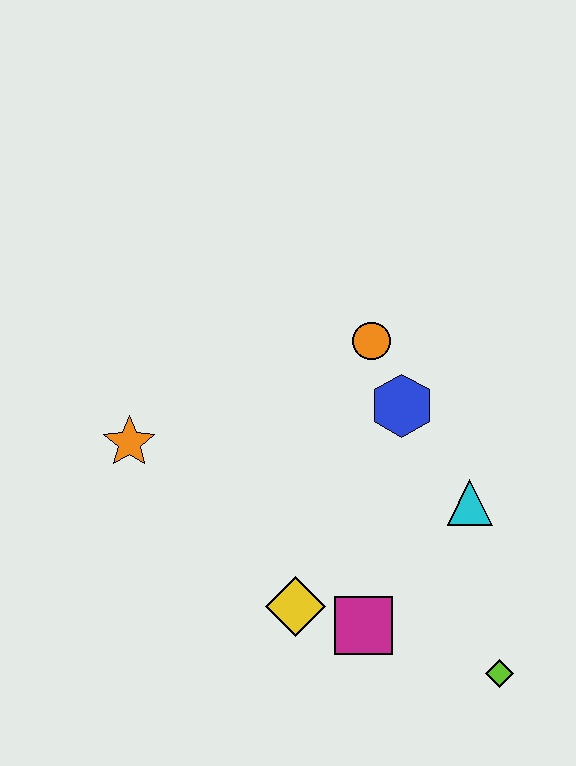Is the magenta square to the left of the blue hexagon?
Yes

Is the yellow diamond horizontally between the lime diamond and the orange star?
Yes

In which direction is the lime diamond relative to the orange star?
The lime diamond is to the right of the orange star.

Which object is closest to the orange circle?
The blue hexagon is closest to the orange circle.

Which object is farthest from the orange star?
The lime diamond is farthest from the orange star.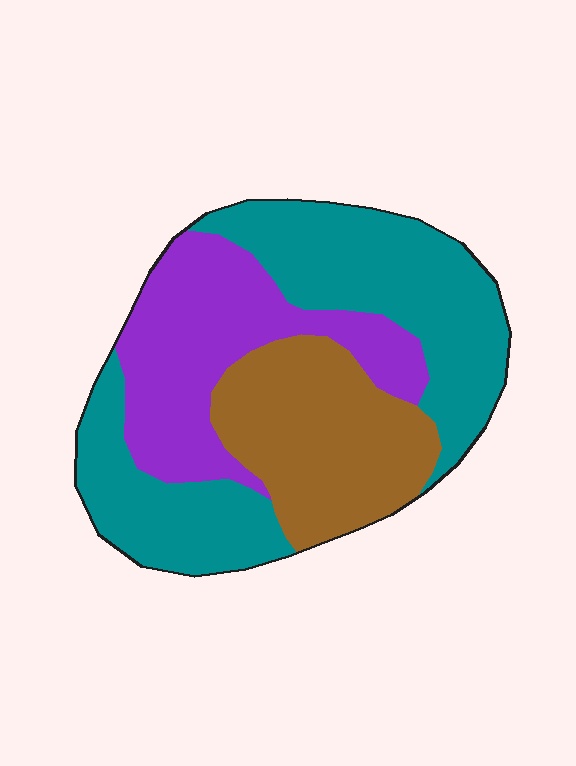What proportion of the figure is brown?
Brown covers 26% of the figure.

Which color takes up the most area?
Teal, at roughly 45%.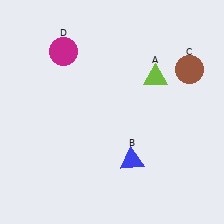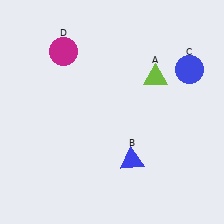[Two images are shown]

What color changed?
The circle (C) changed from brown in Image 1 to blue in Image 2.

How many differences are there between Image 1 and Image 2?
There is 1 difference between the two images.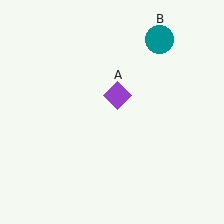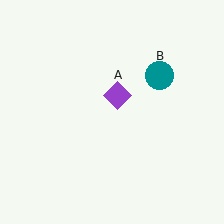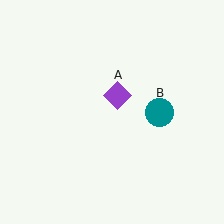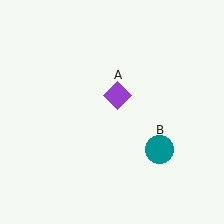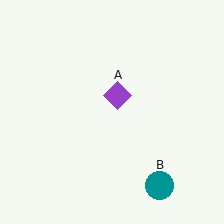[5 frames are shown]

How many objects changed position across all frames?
1 object changed position: teal circle (object B).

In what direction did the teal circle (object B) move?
The teal circle (object B) moved down.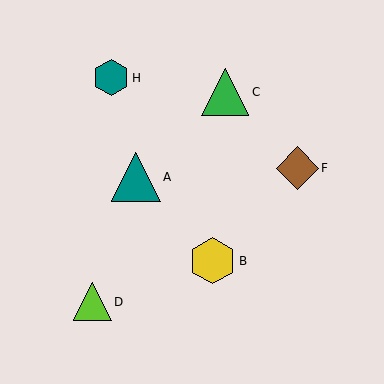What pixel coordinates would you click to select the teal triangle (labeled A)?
Click at (136, 177) to select the teal triangle A.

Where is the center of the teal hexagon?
The center of the teal hexagon is at (111, 78).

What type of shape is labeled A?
Shape A is a teal triangle.